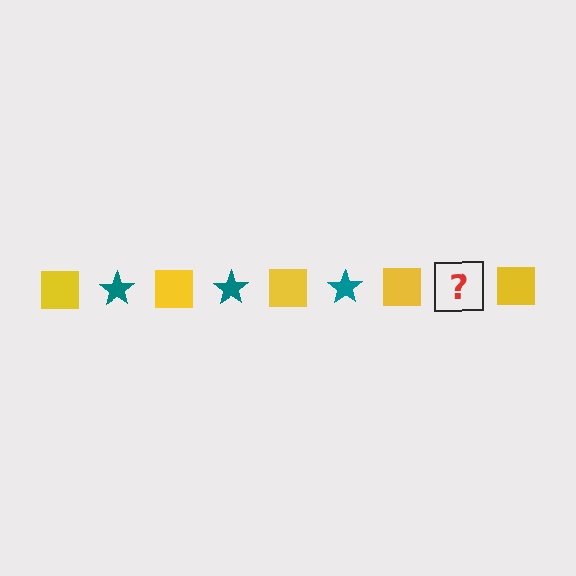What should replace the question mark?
The question mark should be replaced with a teal star.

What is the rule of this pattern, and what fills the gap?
The rule is that the pattern alternates between yellow square and teal star. The gap should be filled with a teal star.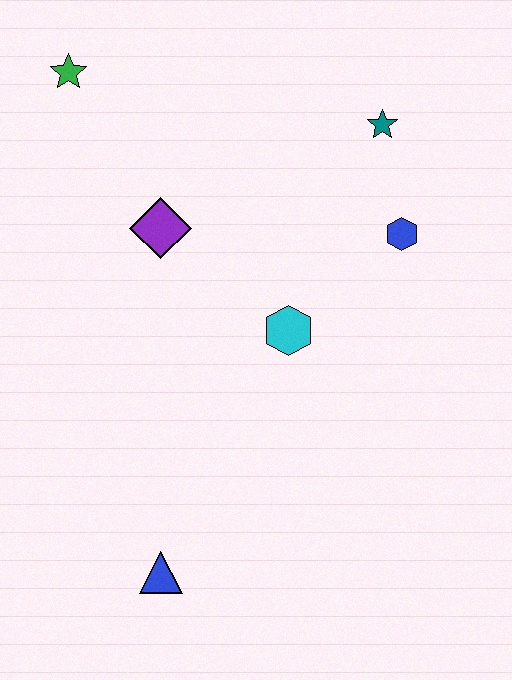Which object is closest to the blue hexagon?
The teal star is closest to the blue hexagon.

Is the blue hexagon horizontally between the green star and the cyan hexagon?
No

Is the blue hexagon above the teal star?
No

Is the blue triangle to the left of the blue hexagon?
Yes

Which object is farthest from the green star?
The blue triangle is farthest from the green star.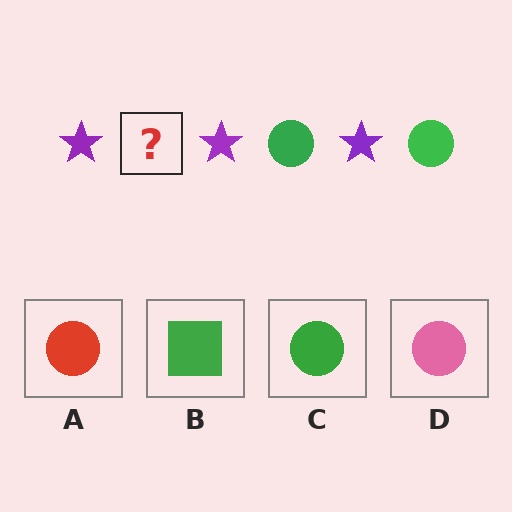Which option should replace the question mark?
Option C.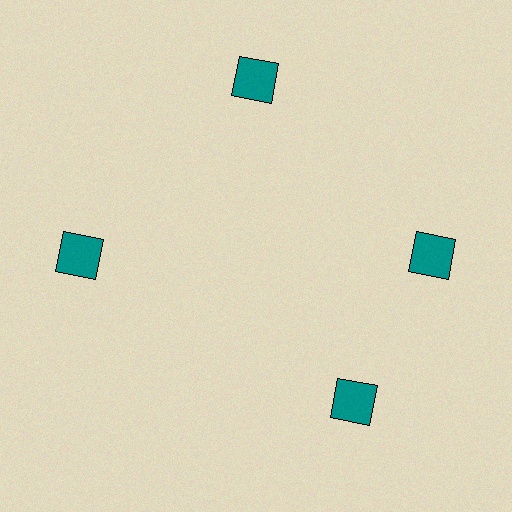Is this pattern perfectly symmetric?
No. The 4 teal squares are arranged in a ring, but one element near the 6 o'clock position is rotated out of alignment along the ring, breaking the 4-fold rotational symmetry.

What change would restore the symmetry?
The symmetry would be restored by rotating it back into even spacing with its neighbors so that all 4 squares sit at equal angles and equal distance from the center.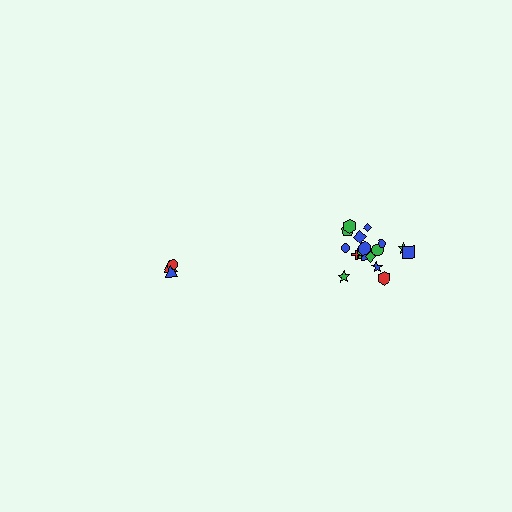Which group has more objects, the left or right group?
The right group.